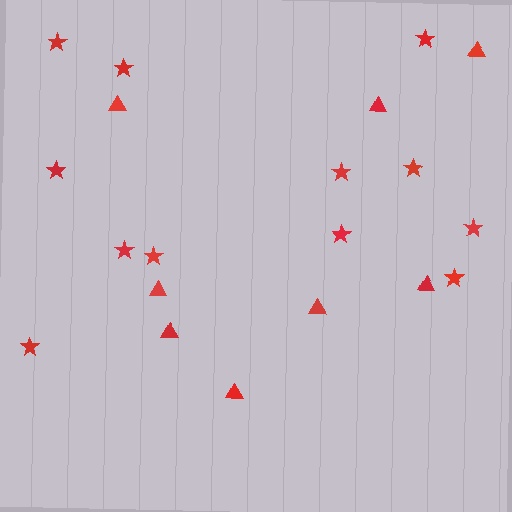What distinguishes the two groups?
There are 2 groups: one group of stars (12) and one group of triangles (8).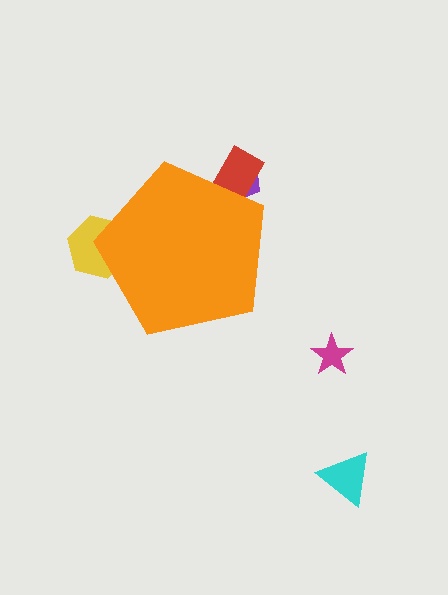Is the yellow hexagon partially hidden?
Yes, the yellow hexagon is partially hidden behind the orange pentagon.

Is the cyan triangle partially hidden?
No, the cyan triangle is fully visible.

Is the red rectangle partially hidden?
Yes, the red rectangle is partially hidden behind the orange pentagon.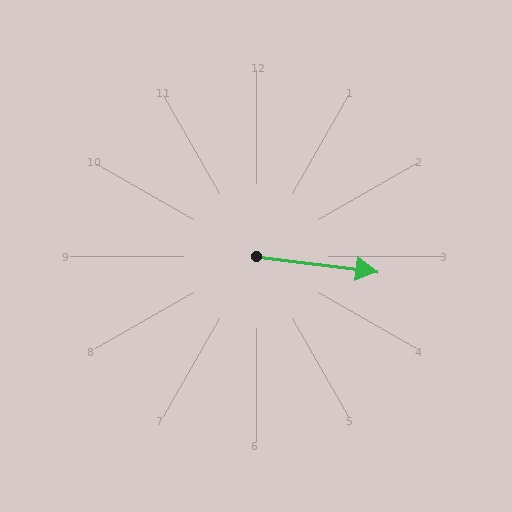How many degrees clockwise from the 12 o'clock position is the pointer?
Approximately 97 degrees.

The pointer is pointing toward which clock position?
Roughly 3 o'clock.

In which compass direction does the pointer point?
East.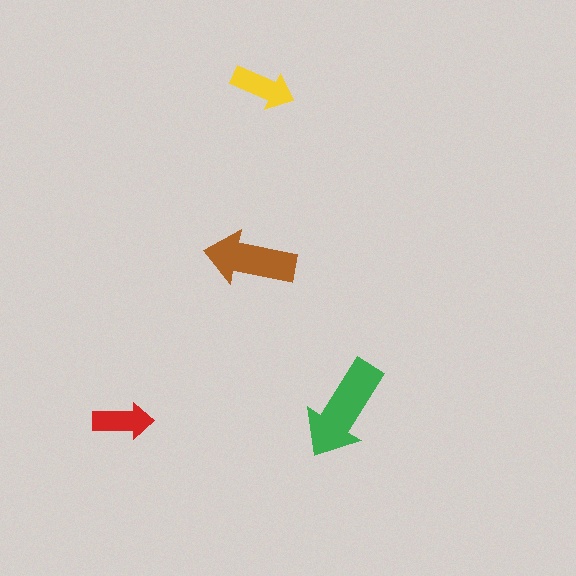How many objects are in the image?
There are 4 objects in the image.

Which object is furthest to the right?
The green arrow is rightmost.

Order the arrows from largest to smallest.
the green one, the brown one, the yellow one, the red one.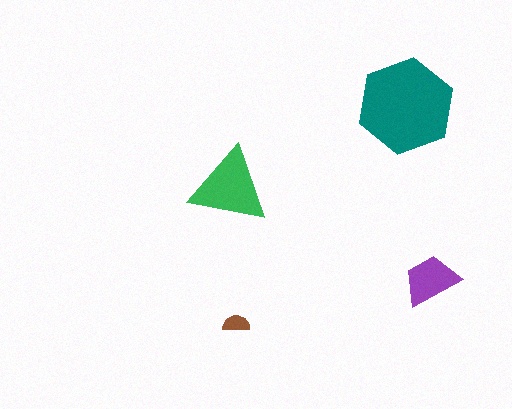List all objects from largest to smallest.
The teal hexagon, the green triangle, the purple trapezoid, the brown semicircle.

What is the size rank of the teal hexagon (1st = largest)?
1st.